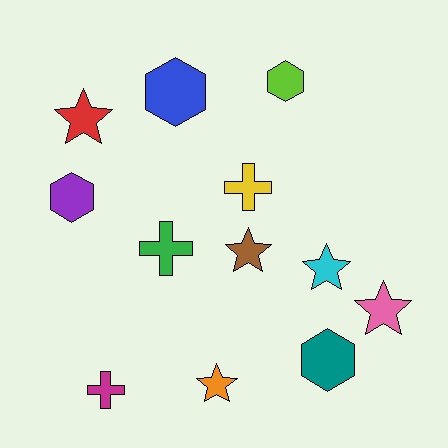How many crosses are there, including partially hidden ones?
There are 3 crosses.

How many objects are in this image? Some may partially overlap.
There are 12 objects.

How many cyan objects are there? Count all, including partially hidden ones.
There is 1 cyan object.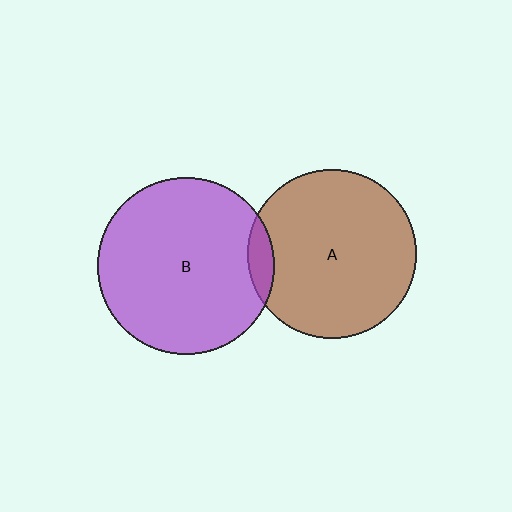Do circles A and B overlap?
Yes.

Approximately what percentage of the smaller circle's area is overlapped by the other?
Approximately 5%.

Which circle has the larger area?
Circle B (purple).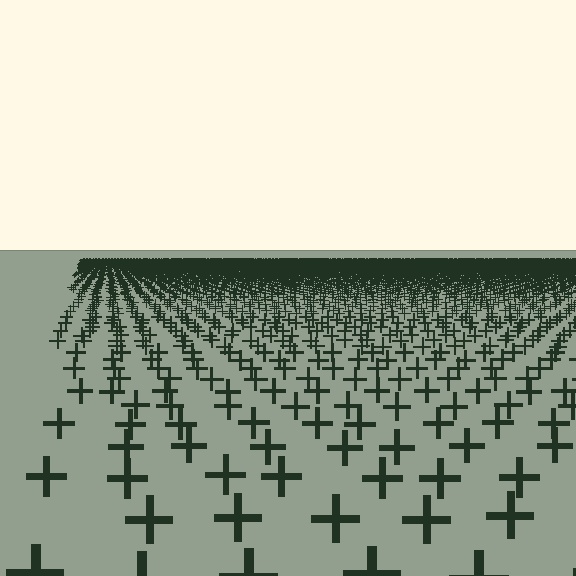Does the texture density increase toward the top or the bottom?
Density increases toward the top.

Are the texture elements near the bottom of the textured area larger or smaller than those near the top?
Larger. Near the bottom, elements are closer to the viewer and appear at a bigger on-screen size.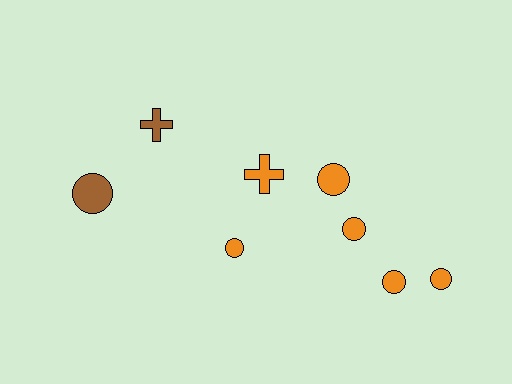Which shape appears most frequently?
Circle, with 6 objects.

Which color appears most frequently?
Orange, with 6 objects.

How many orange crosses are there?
There is 1 orange cross.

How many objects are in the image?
There are 8 objects.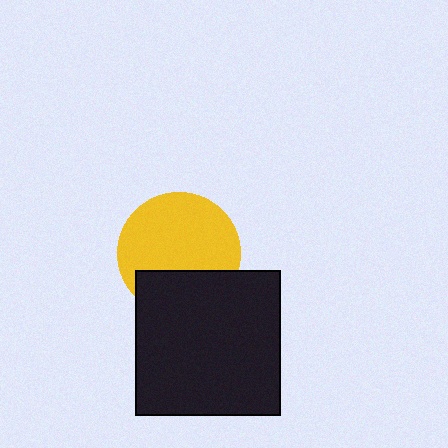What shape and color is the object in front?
The object in front is a black square.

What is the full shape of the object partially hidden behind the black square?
The partially hidden object is a yellow circle.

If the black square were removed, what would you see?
You would see the complete yellow circle.